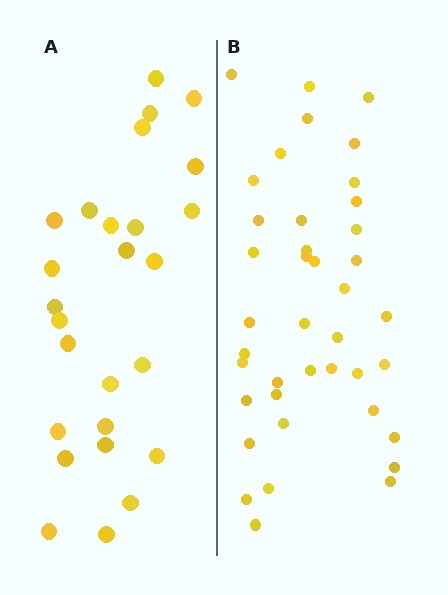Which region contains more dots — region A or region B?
Region B (the right region) has more dots.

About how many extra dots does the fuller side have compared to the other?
Region B has approximately 15 more dots than region A.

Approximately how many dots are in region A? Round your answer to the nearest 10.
About 30 dots. (The exact count is 26, which rounds to 30.)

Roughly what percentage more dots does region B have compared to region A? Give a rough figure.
About 55% more.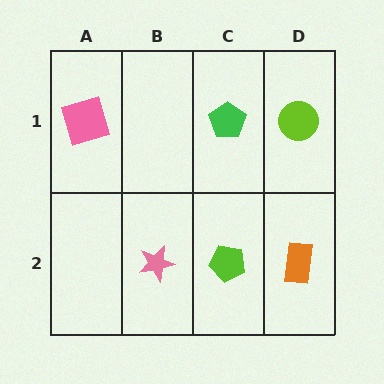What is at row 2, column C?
A lime pentagon.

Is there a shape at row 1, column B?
No, that cell is empty.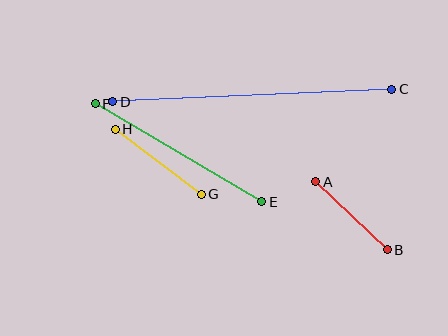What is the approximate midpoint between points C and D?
The midpoint is at approximately (252, 96) pixels.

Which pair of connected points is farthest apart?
Points C and D are farthest apart.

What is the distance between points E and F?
The distance is approximately 193 pixels.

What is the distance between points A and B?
The distance is approximately 99 pixels.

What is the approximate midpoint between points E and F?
The midpoint is at approximately (178, 153) pixels.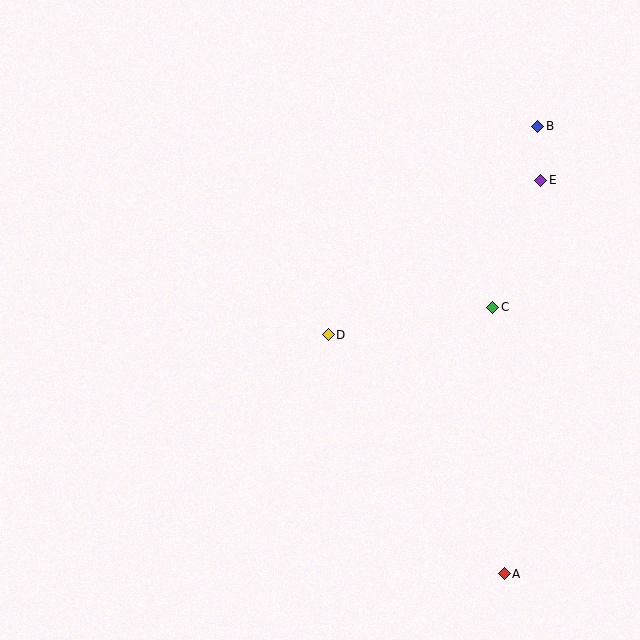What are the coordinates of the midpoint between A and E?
The midpoint between A and E is at (523, 377).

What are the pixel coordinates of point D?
Point D is at (328, 335).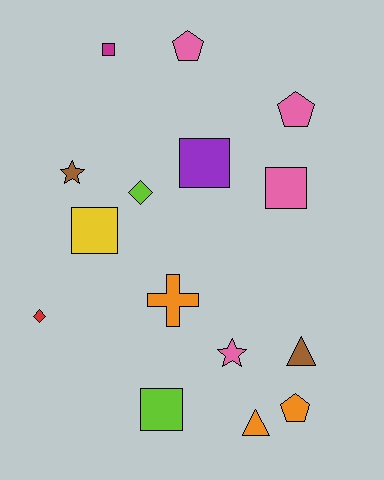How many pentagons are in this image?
There are 3 pentagons.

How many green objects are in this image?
There are no green objects.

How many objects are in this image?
There are 15 objects.